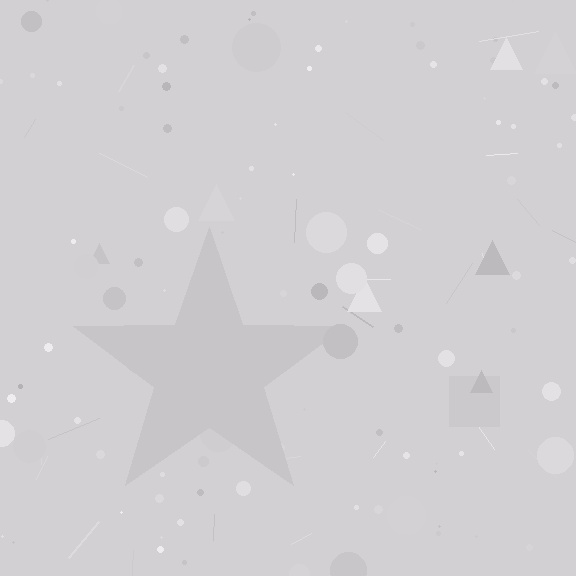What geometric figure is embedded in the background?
A star is embedded in the background.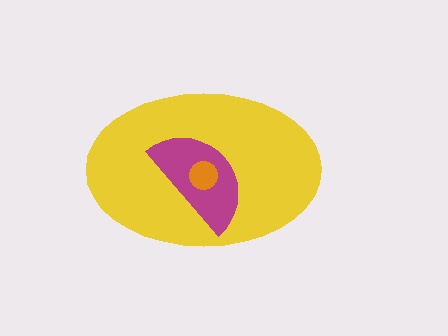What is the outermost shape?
The yellow ellipse.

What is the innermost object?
The orange circle.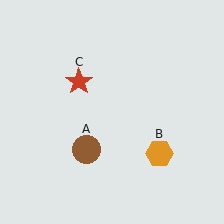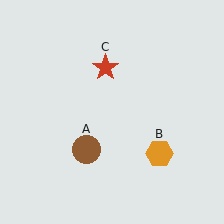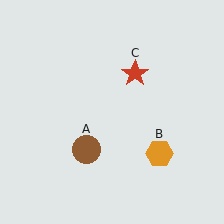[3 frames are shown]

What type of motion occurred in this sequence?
The red star (object C) rotated clockwise around the center of the scene.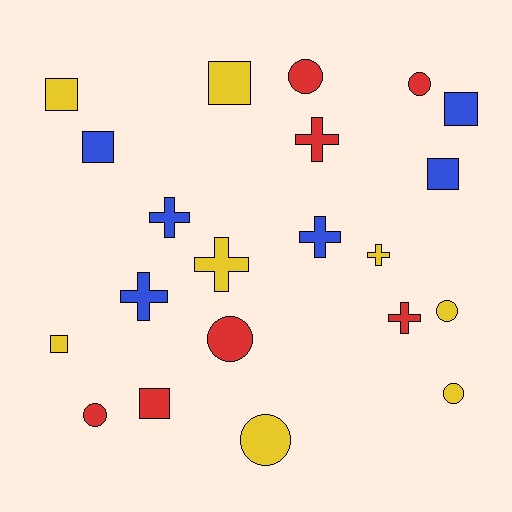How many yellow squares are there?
There are 3 yellow squares.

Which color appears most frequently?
Yellow, with 8 objects.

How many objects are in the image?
There are 21 objects.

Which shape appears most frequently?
Square, with 7 objects.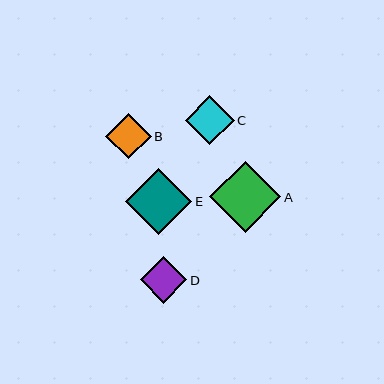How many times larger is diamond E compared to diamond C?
Diamond E is approximately 1.3 times the size of diamond C.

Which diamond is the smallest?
Diamond B is the smallest with a size of approximately 46 pixels.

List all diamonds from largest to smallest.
From largest to smallest: A, E, C, D, B.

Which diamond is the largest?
Diamond A is the largest with a size of approximately 71 pixels.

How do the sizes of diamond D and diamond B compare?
Diamond D and diamond B are approximately the same size.